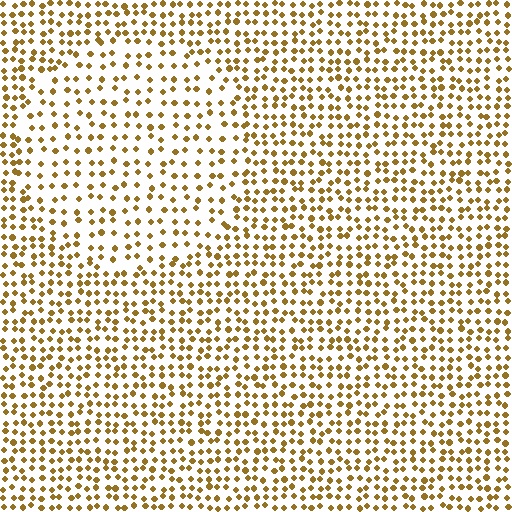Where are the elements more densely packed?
The elements are more densely packed outside the circle boundary.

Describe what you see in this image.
The image contains small brown elements arranged at two different densities. A circle-shaped region is visible where the elements are less densely packed than the surrounding area.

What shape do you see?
I see a circle.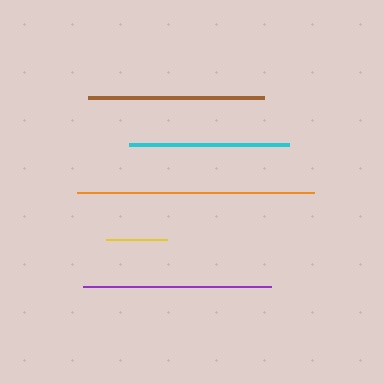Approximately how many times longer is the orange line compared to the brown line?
The orange line is approximately 1.3 times the length of the brown line.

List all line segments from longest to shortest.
From longest to shortest: orange, purple, brown, cyan, yellow.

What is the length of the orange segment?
The orange segment is approximately 237 pixels long.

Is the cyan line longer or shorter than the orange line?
The orange line is longer than the cyan line.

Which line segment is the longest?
The orange line is the longest at approximately 237 pixels.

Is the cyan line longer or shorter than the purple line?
The purple line is longer than the cyan line.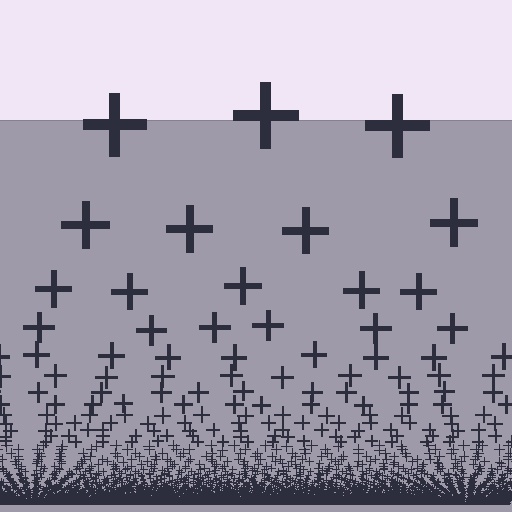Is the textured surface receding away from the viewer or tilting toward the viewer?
The surface appears to tilt toward the viewer. Texture elements get larger and sparser toward the top.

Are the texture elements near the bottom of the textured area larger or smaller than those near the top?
Smaller. The gradient is inverted — elements near the bottom are smaller and denser.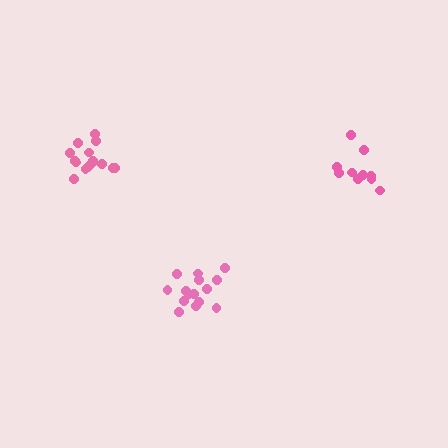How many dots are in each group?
Group 1: 15 dots, Group 2: 10 dots, Group 3: 15 dots (40 total).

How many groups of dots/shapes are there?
There are 3 groups.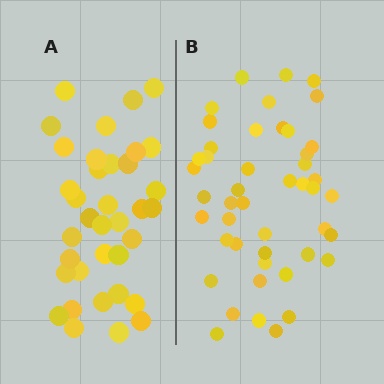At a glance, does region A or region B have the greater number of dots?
Region B (the right region) has more dots.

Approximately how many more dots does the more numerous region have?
Region B has roughly 10 or so more dots than region A.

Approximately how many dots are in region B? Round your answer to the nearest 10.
About 50 dots. (The exact count is 46, which rounds to 50.)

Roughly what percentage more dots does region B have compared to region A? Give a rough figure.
About 30% more.